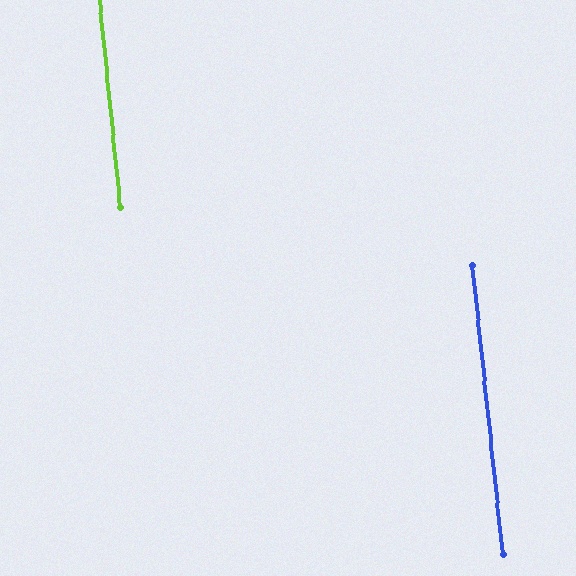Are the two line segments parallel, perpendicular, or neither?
Parallel — their directions differ by only 0.1°.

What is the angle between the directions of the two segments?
Approximately 0 degrees.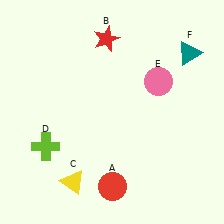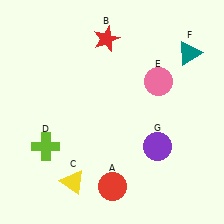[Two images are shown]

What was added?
A purple circle (G) was added in Image 2.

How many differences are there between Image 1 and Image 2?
There is 1 difference between the two images.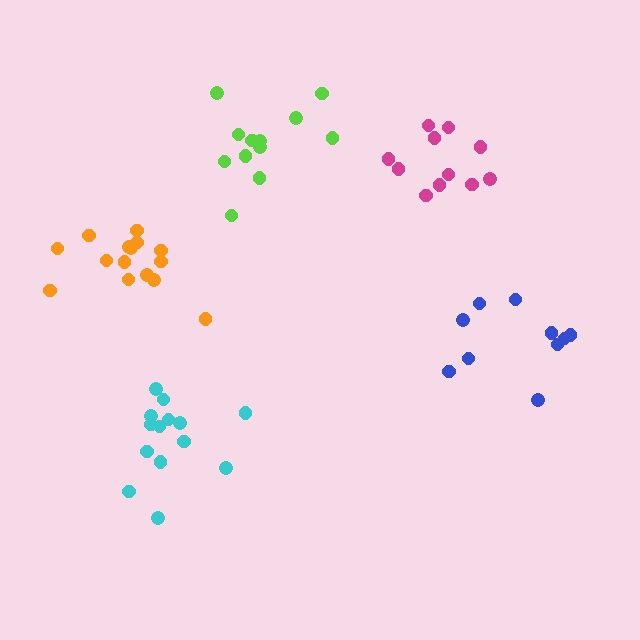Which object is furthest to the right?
The blue cluster is rightmost.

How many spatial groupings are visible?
There are 5 spatial groupings.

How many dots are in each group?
Group 1: 11 dots, Group 2: 12 dots, Group 3: 10 dots, Group 4: 15 dots, Group 5: 14 dots (62 total).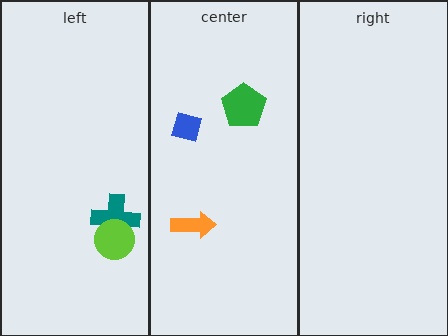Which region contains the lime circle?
The left region.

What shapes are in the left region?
The teal cross, the lime circle.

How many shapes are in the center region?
3.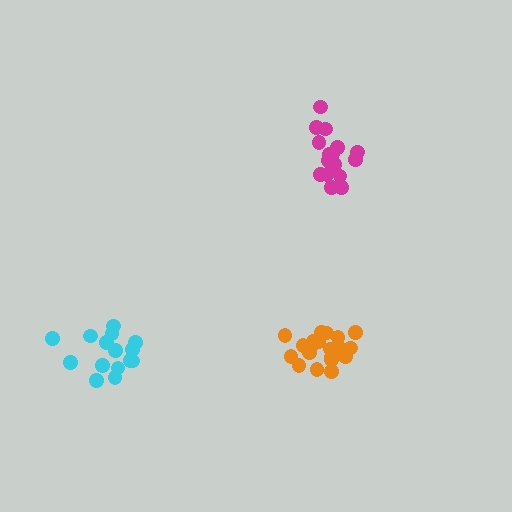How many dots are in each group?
Group 1: 17 dots, Group 2: 15 dots, Group 3: 20 dots (52 total).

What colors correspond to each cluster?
The clusters are colored: magenta, cyan, orange.